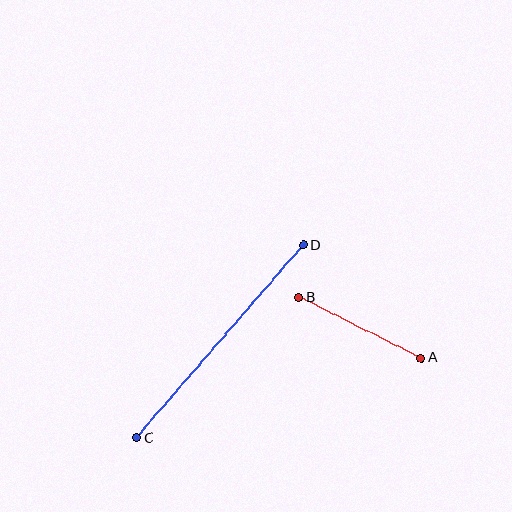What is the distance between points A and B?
The distance is approximately 136 pixels.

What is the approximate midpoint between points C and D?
The midpoint is at approximately (220, 342) pixels.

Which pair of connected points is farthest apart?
Points C and D are farthest apart.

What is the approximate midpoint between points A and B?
The midpoint is at approximately (360, 328) pixels.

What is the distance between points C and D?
The distance is approximately 255 pixels.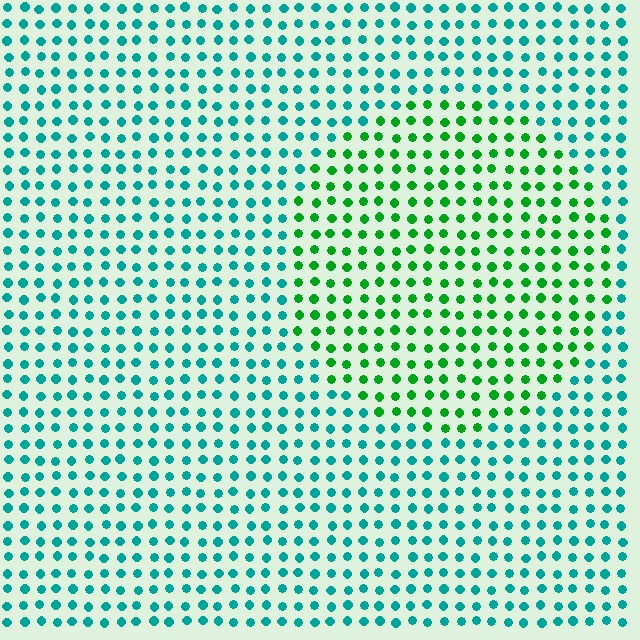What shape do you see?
I see a circle.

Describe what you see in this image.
The image is filled with small teal elements in a uniform arrangement. A circle-shaped region is visible where the elements are tinted to a slightly different hue, forming a subtle color boundary.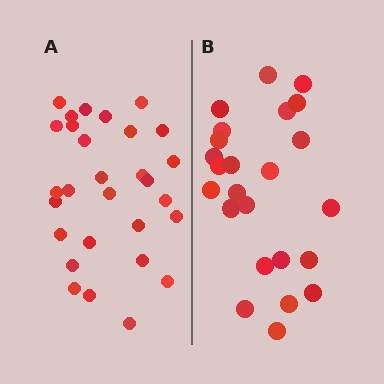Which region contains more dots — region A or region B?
Region A (the left region) has more dots.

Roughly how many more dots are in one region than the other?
Region A has about 5 more dots than region B.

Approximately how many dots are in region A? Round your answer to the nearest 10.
About 30 dots. (The exact count is 29, which rounds to 30.)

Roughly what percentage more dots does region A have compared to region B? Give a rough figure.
About 20% more.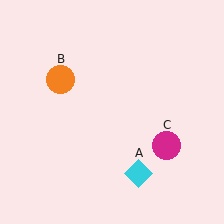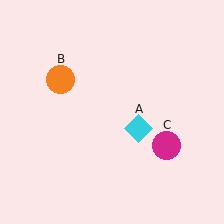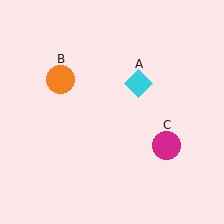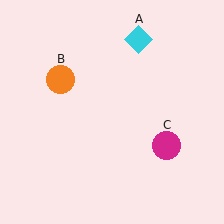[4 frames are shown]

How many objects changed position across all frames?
1 object changed position: cyan diamond (object A).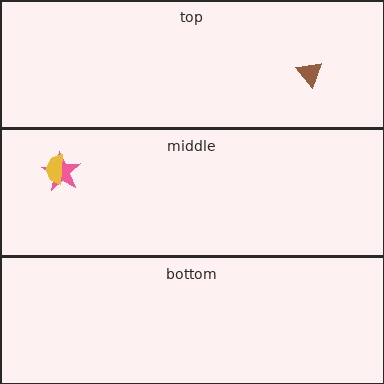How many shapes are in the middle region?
2.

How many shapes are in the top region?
1.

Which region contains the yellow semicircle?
The middle region.